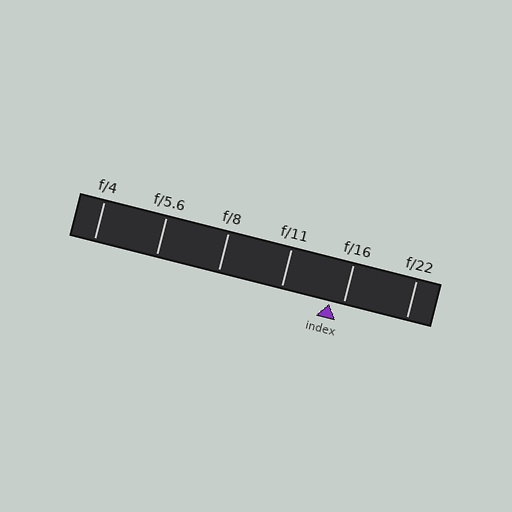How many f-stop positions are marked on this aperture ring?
There are 6 f-stop positions marked.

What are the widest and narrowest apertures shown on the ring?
The widest aperture shown is f/4 and the narrowest is f/22.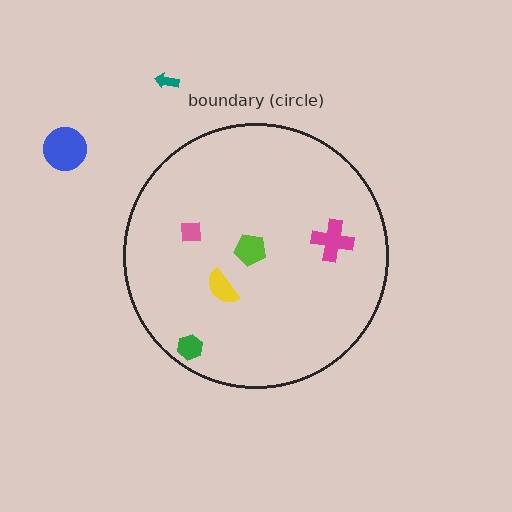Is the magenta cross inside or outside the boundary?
Inside.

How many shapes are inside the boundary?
5 inside, 2 outside.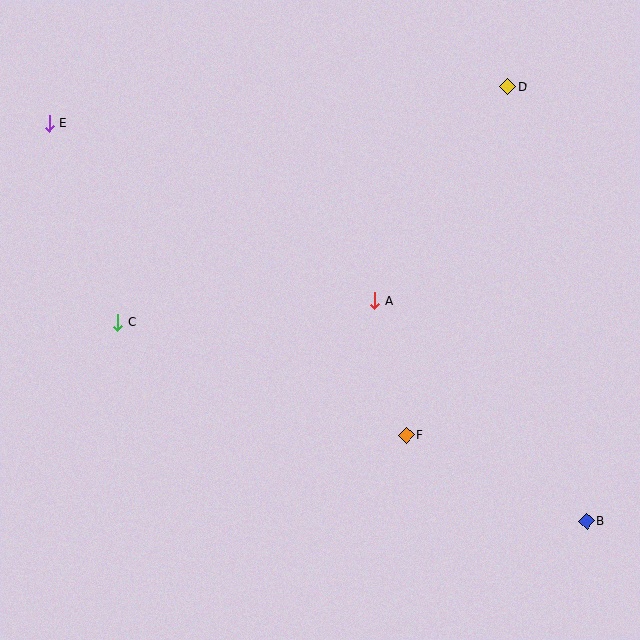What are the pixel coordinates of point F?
Point F is at (406, 435).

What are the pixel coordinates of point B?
Point B is at (587, 521).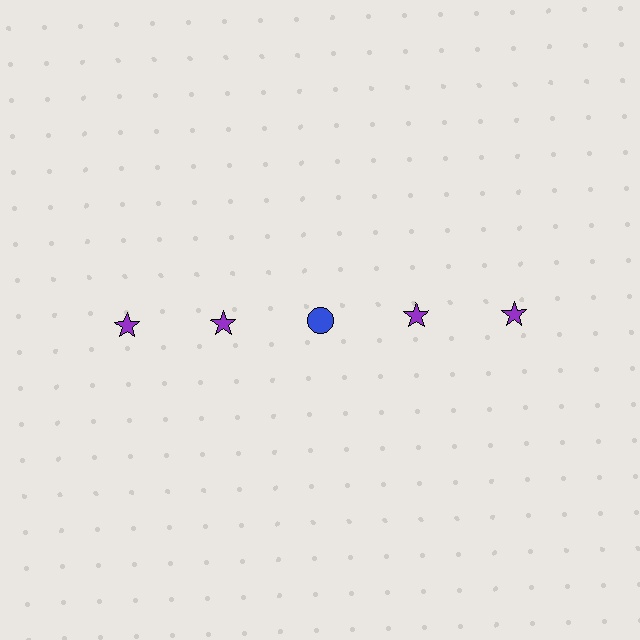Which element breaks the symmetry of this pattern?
The blue circle in the top row, center column breaks the symmetry. All other shapes are purple stars.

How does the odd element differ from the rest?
It differs in both color (blue instead of purple) and shape (circle instead of star).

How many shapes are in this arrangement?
There are 5 shapes arranged in a grid pattern.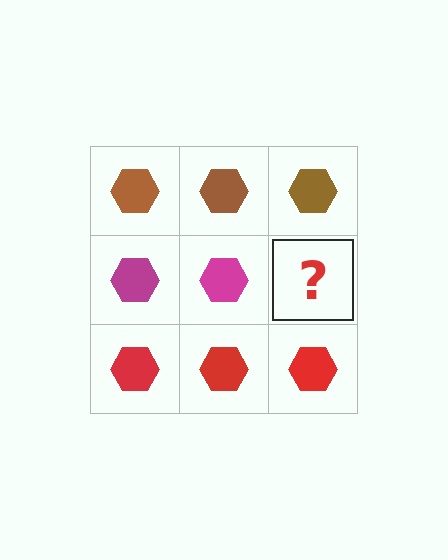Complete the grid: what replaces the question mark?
The question mark should be replaced with a magenta hexagon.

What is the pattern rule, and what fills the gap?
The rule is that each row has a consistent color. The gap should be filled with a magenta hexagon.